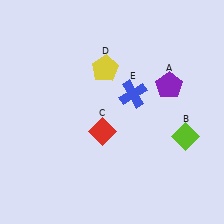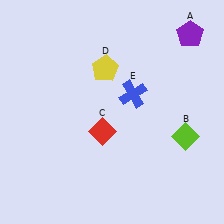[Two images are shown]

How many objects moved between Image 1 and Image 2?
1 object moved between the two images.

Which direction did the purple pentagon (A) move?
The purple pentagon (A) moved up.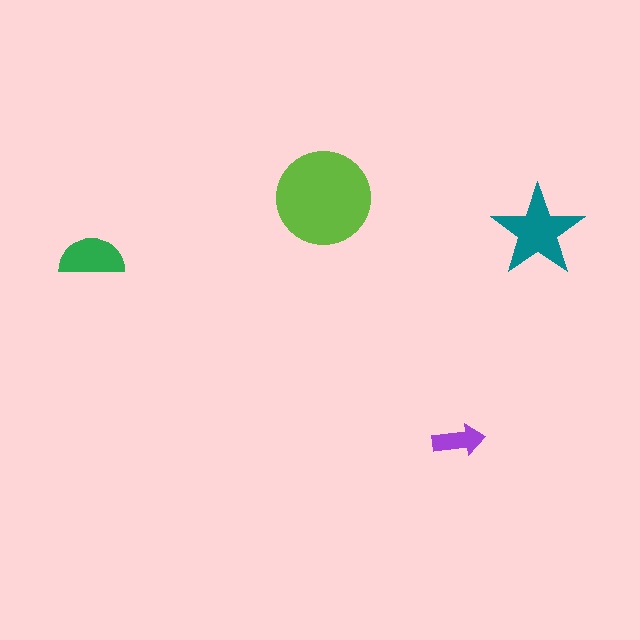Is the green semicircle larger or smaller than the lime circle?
Smaller.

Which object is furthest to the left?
The green semicircle is leftmost.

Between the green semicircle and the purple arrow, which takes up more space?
The green semicircle.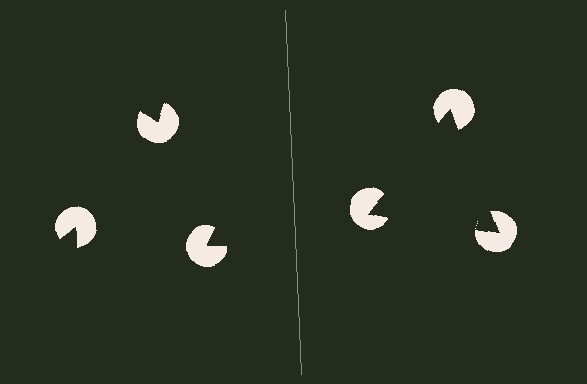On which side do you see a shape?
An illusory triangle appears on the right side. On the left side the wedge cuts are rotated, so no coherent shape forms.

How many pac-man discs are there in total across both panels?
6 — 3 on each side.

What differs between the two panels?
The pac-man discs are positioned identically on both sides; only the wedge orientations differ. On the right they align to a triangle; on the left they are misaligned.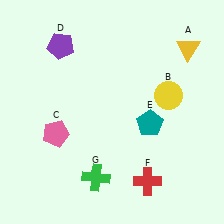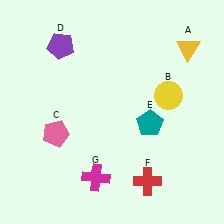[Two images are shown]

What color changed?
The cross (G) changed from green in Image 1 to magenta in Image 2.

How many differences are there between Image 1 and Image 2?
There is 1 difference between the two images.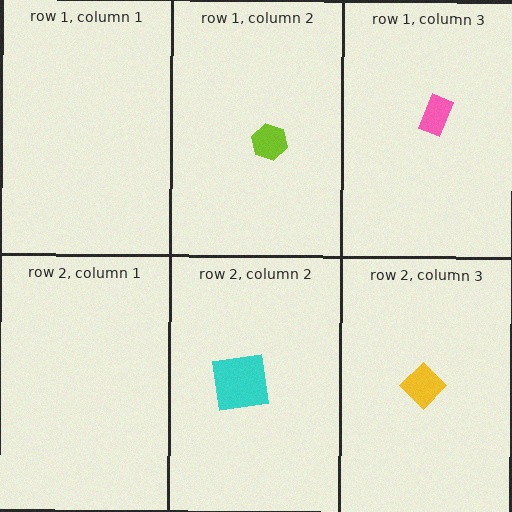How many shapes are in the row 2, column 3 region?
1.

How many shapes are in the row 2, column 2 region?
1.